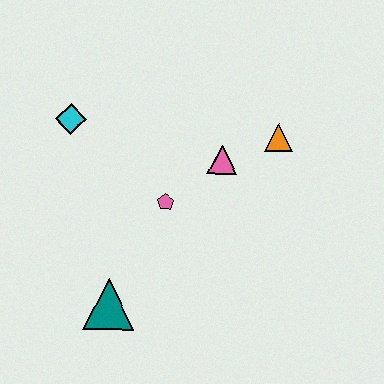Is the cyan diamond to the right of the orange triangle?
No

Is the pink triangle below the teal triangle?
No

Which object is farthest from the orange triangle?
The teal triangle is farthest from the orange triangle.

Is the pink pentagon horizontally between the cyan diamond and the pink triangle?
Yes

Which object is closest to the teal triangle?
The pink pentagon is closest to the teal triangle.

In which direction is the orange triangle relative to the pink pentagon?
The orange triangle is to the right of the pink pentagon.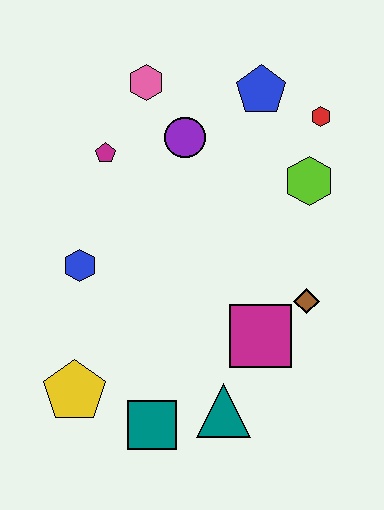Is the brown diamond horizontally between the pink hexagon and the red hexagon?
Yes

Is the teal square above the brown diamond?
No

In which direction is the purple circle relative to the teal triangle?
The purple circle is above the teal triangle.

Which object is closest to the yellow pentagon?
The teal square is closest to the yellow pentagon.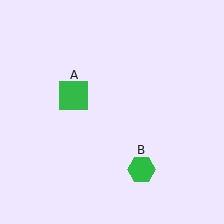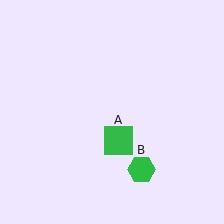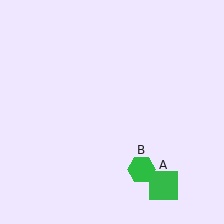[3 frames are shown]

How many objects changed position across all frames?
1 object changed position: green square (object A).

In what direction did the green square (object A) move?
The green square (object A) moved down and to the right.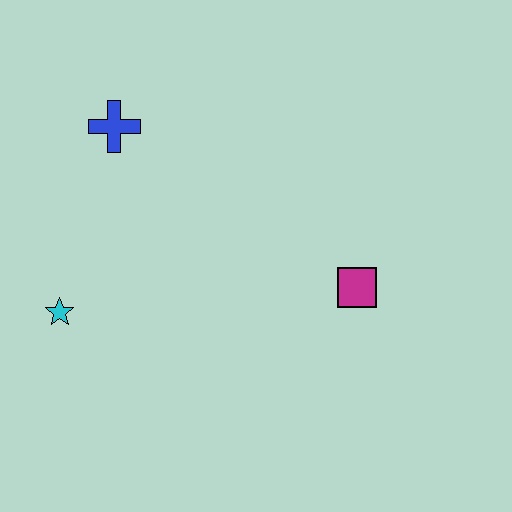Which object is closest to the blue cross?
The cyan star is closest to the blue cross.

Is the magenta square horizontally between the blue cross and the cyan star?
No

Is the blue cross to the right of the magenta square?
No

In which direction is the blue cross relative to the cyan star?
The blue cross is above the cyan star.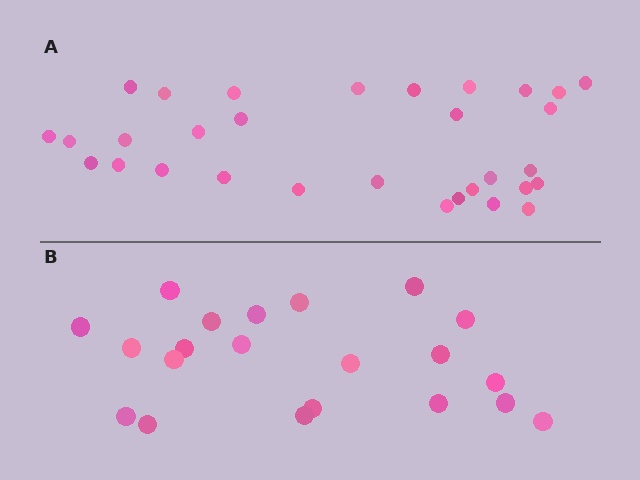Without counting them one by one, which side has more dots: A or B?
Region A (the top region) has more dots.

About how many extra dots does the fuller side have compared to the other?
Region A has roughly 10 or so more dots than region B.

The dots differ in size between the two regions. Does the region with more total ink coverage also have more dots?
No. Region B has more total ink coverage because its dots are larger, but region A actually contains more individual dots. Total area can be misleading — the number of items is what matters here.